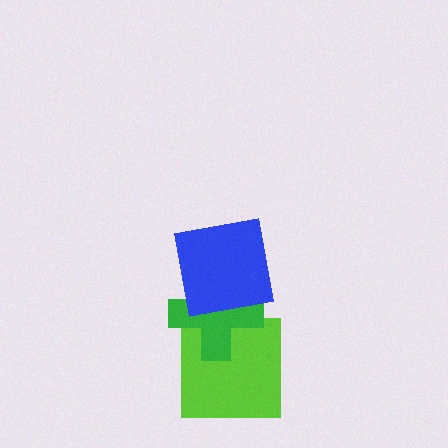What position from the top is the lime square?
The lime square is 3rd from the top.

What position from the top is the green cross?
The green cross is 2nd from the top.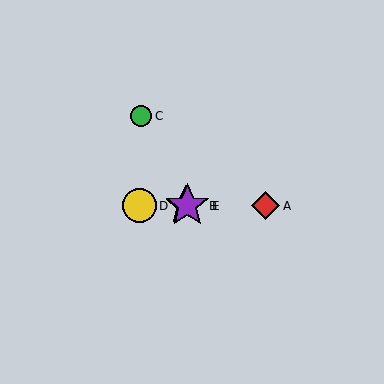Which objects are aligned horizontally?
Objects A, B, D, E are aligned horizontally.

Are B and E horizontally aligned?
Yes, both are at y≈206.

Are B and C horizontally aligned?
No, B is at y≈206 and C is at y≈116.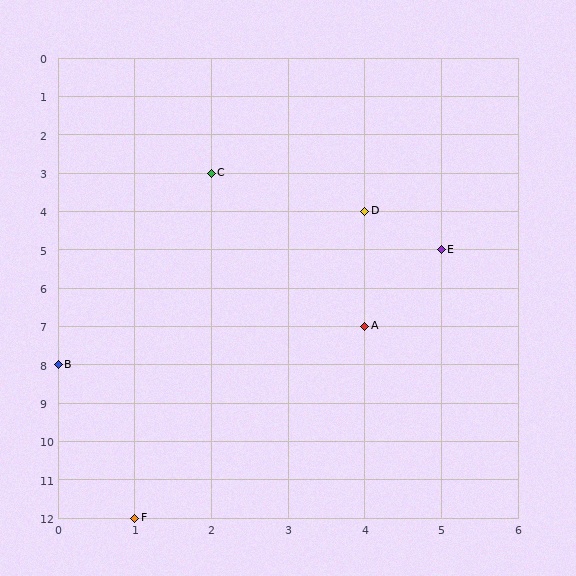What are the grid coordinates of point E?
Point E is at grid coordinates (5, 5).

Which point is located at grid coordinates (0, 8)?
Point B is at (0, 8).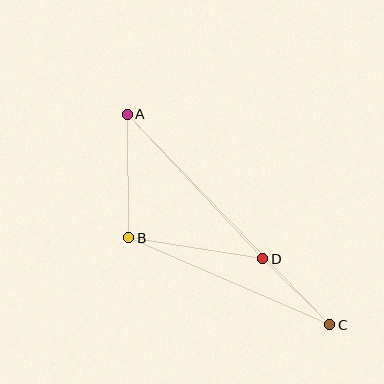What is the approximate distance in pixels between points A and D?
The distance between A and D is approximately 198 pixels.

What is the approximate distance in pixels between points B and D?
The distance between B and D is approximately 136 pixels.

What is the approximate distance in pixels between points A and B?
The distance between A and B is approximately 123 pixels.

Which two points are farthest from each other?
Points A and C are farthest from each other.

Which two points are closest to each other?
Points C and D are closest to each other.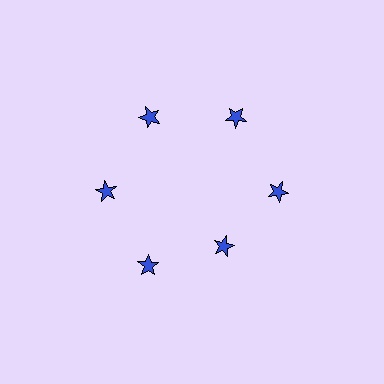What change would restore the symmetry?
The symmetry would be restored by moving it outward, back onto the ring so that all 6 stars sit at equal angles and equal distance from the center.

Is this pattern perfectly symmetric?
No. The 6 blue stars are arranged in a ring, but one element near the 5 o'clock position is pulled inward toward the center, breaking the 6-fold rotational symmetry.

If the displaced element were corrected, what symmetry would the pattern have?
It would have 6-fold rotational symmetry — the pattern would map onto itself every 60 degrees.